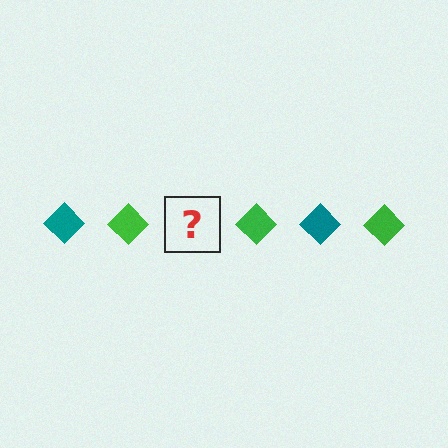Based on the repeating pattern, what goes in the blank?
The blank should be a teal diamond.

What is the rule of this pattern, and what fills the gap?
The rule is that the pattern cycles through teal, green diamonds. The gap should be filled with a teal diamond.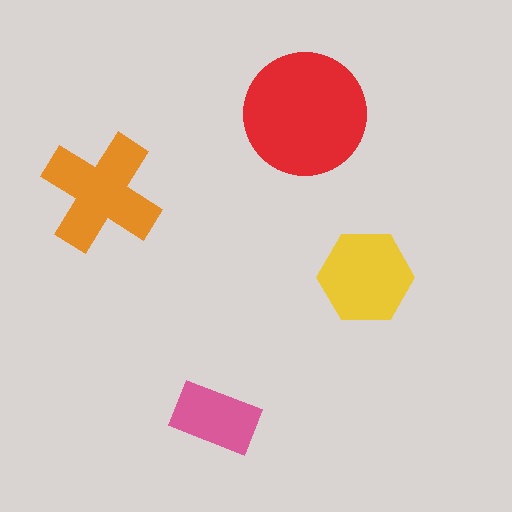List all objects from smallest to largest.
The pink rectangle, the yellow hexagon, the orange cross, the red circle.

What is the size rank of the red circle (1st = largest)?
1st.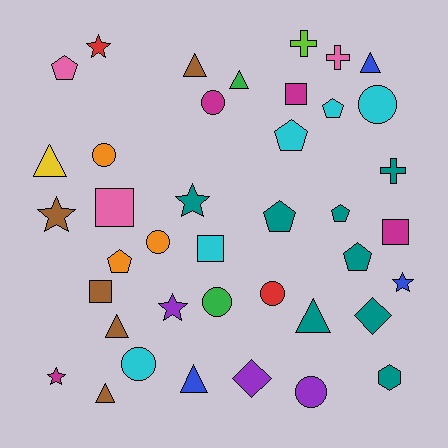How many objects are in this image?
There are 40 objects.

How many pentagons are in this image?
There are 7 pentagons.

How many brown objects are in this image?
There are 5 brown objects.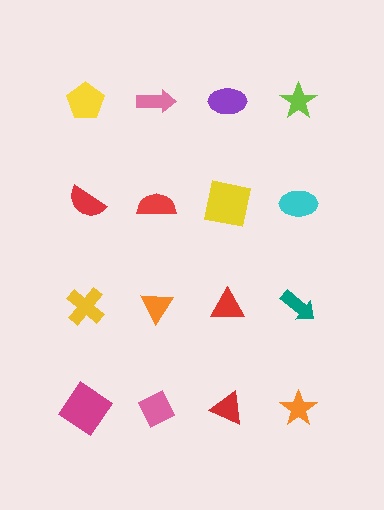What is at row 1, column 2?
A pink arrow.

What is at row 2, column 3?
A yellow square.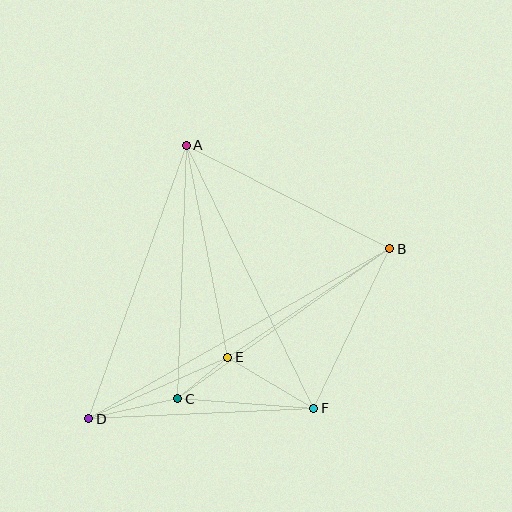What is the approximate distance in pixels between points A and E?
The distance between A and E is approximately 216 pixels.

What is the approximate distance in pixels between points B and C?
The distance between B and C is approximately 259 pixels.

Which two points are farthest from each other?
Points B and D are farthest from each other.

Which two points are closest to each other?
Points C and E are closest to each other.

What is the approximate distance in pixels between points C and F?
The distance between C and F is approximately 137 pixels.